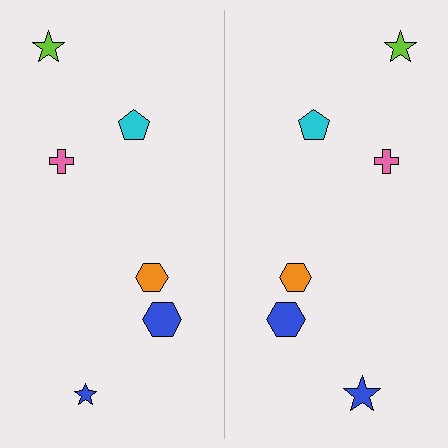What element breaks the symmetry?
The blue star on the right side has a different size than its mirror counterpart.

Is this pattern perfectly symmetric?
No, the pattern is not perfectly symmetric. The blue star on the right side has a different size than its mirror counterpart.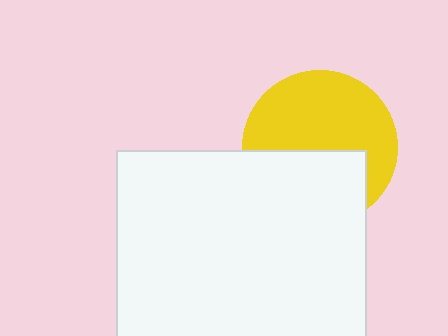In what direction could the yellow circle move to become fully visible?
The yellow circle could move up. That would shift it out from behind the white rectangle entirely.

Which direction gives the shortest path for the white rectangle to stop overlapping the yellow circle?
Moving down gives the shortest separation.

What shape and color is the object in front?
The object in front is a white rectangle.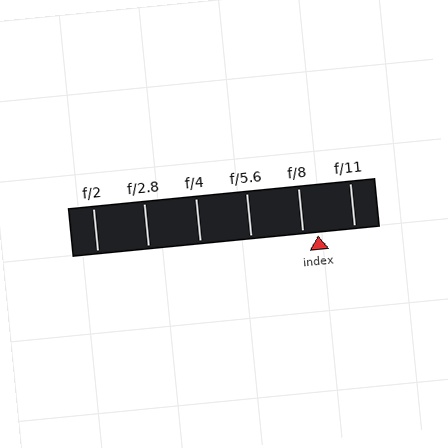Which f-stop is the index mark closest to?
The index mark is closest to f/8.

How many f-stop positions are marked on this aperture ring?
There are 6 f-stop positions marked.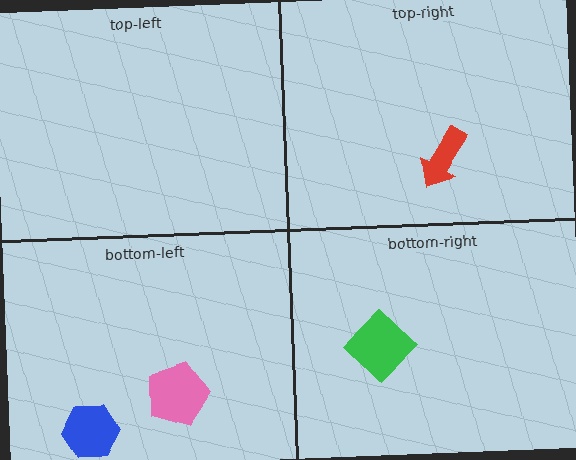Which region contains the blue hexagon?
The bottom-left region.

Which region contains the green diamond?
The bottom-right region.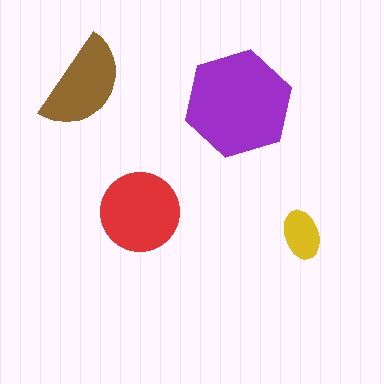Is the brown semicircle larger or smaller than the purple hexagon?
Smaller.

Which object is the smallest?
The yellow ellipse.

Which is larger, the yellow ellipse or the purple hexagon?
The purple hexagon.